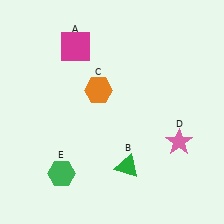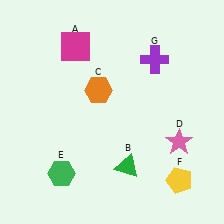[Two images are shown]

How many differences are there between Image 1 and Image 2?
There are 2 differences between the two images.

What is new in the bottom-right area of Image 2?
A yellow pentagon (F) was added in the bottom-right area of Image 2.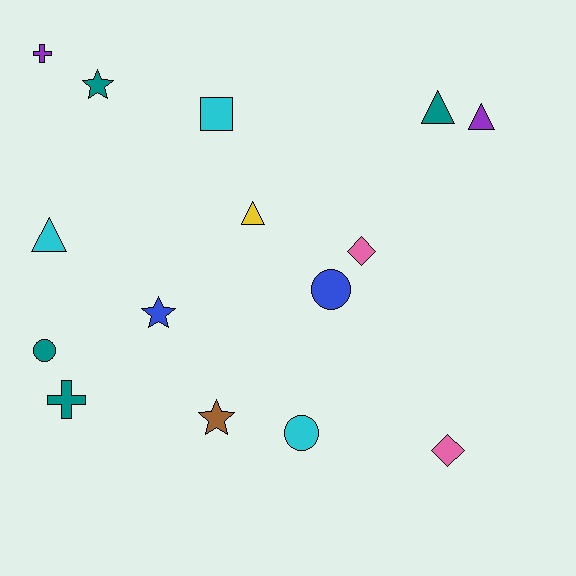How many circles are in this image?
There are 3 circles.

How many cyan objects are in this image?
There are 3 cyan objects.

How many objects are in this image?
There are 15 objects.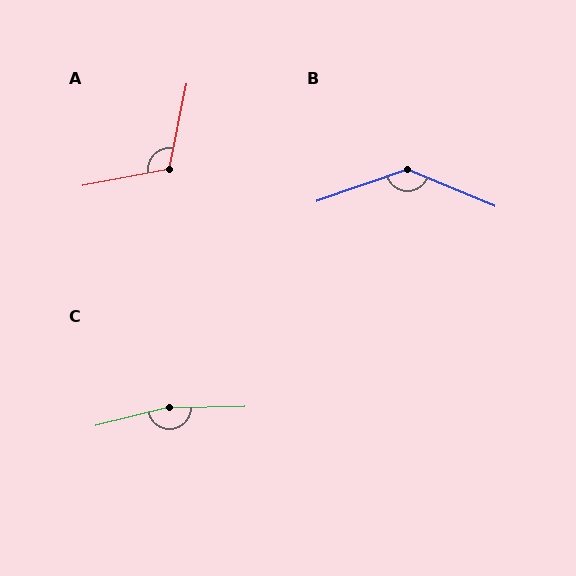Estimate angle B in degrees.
Approximately 138 degrees.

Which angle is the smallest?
A, at approximately 112 degrees.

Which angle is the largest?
C, at approximately 167 degrees.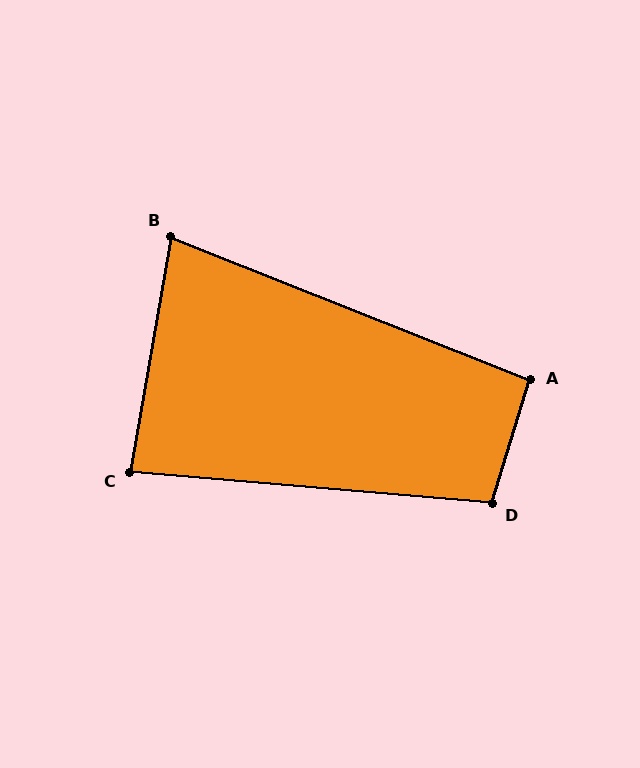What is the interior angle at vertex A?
Approximately 95 degrees (approximately right).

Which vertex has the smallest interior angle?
B, at approximately 78 degrees.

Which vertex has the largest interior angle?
D, at approximately 102 degrees.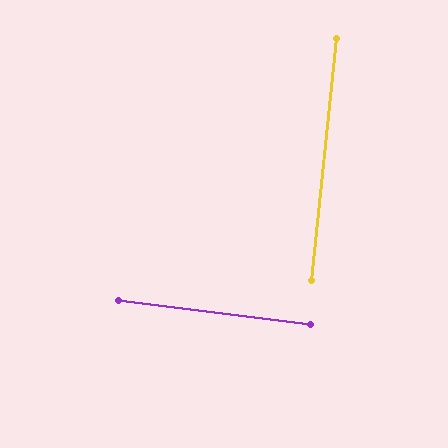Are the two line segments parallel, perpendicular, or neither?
Perpendicular — they meet at approximately 89°.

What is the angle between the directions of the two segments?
Approximately 89 degrees.